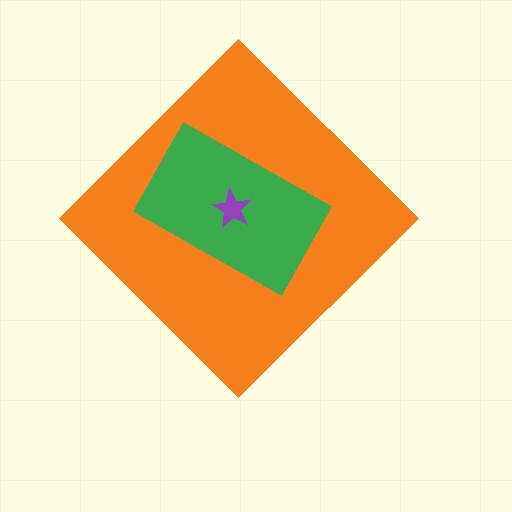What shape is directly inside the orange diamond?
The green rectangle.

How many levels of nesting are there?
3.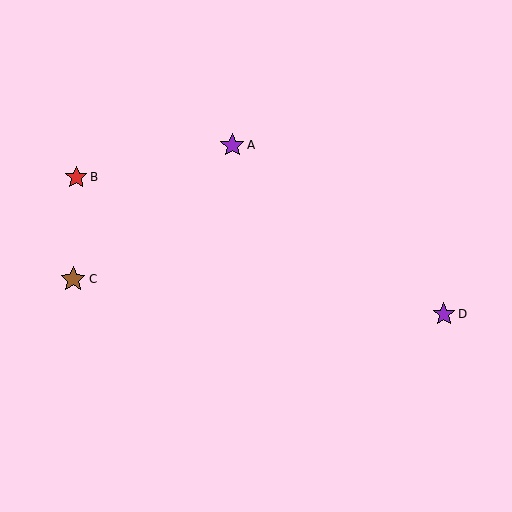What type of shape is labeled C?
Shape C is a brown star.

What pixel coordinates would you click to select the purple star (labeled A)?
Click at (232, 145) to select the purple star A.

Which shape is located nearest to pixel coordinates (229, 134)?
The purple star (labeled A) at (232, 145) is nearest to that location.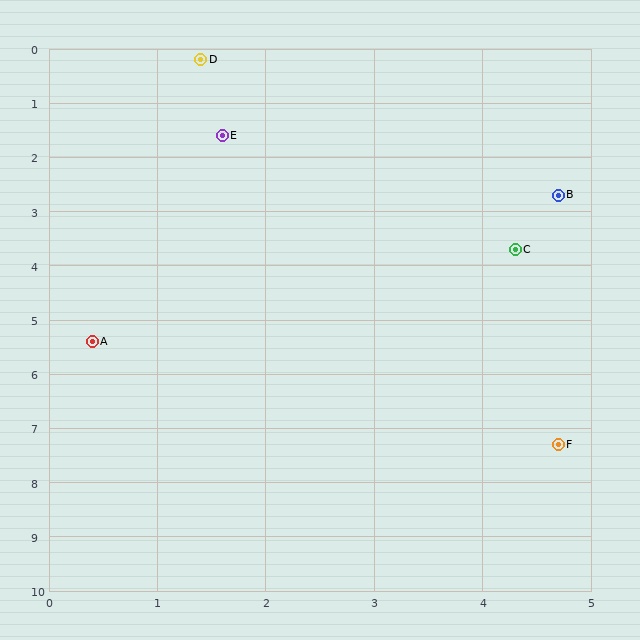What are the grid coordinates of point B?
Point B is at approximately (4.7, 2.7).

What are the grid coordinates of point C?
Point C is at approximately (4.3, 3.7).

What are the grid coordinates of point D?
Point D is at approximately (1.4, 0.2).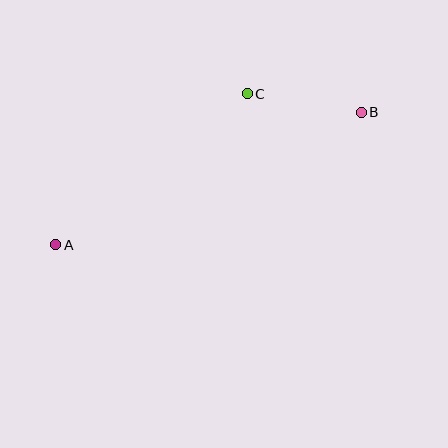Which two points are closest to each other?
Points B and C are closest to each other.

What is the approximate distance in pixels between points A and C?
The distance between A and C is approximately 244 pixels.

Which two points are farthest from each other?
Points A and B are farthest from each other.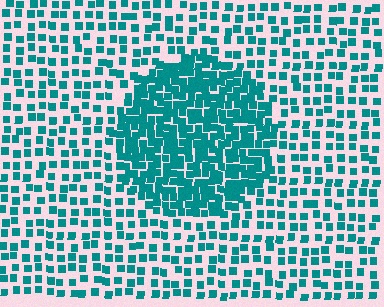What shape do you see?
I see a circle.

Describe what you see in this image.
The image contains small teal elements arranged at two different densities. A circle-shaped region is visible where the elements are more densely packed than the surrounding area.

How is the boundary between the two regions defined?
The boundary is defined by a change in element density (approximately 2.2x ratio). All elements are the same color, size, and shape.